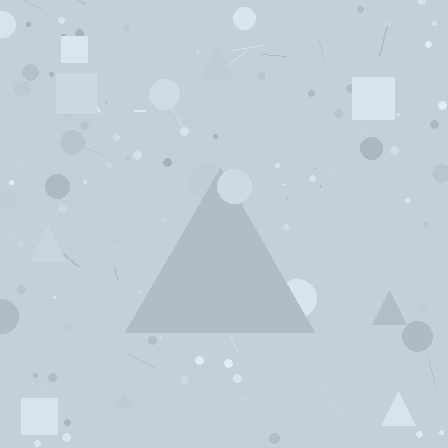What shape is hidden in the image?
A triangle is hidden in the image.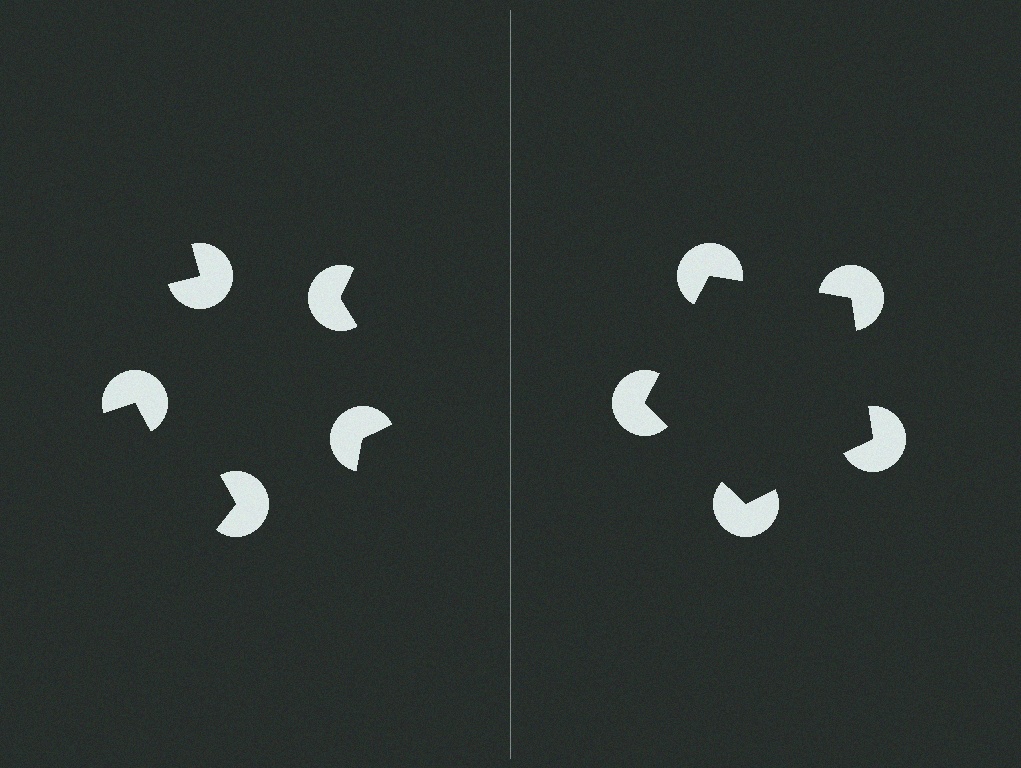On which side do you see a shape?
An illusory pentagon appears on the right side. On the left side the wedge cuts are rotated, so no coherent shape forms.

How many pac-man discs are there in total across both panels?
10 — 5 on each side.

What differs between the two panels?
The pac-man discs are positioned identically on both sides; only the wedge orientations differ. On the right they align to a pentagon; on the left they are misaligned.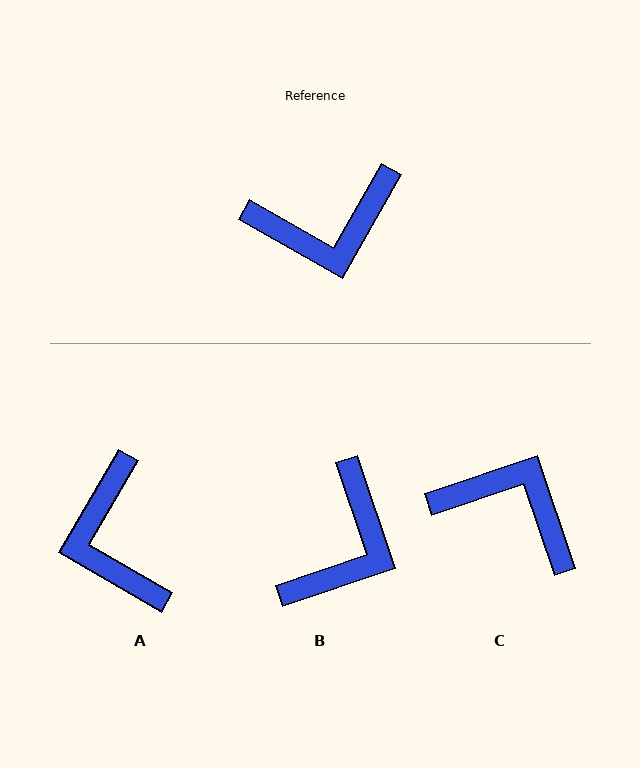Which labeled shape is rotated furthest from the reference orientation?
C, about 138 degrees away.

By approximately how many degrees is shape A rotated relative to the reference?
Approximately 91 degrees clockwise.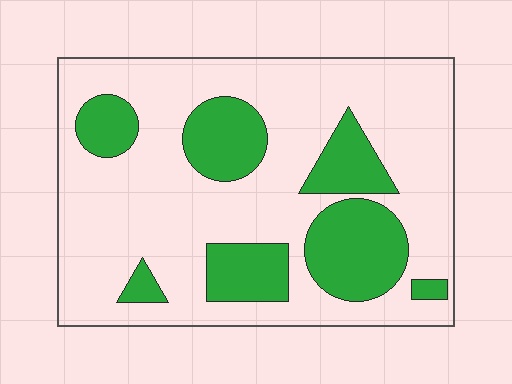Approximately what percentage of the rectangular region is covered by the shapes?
Approximately 25%.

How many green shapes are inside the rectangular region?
7.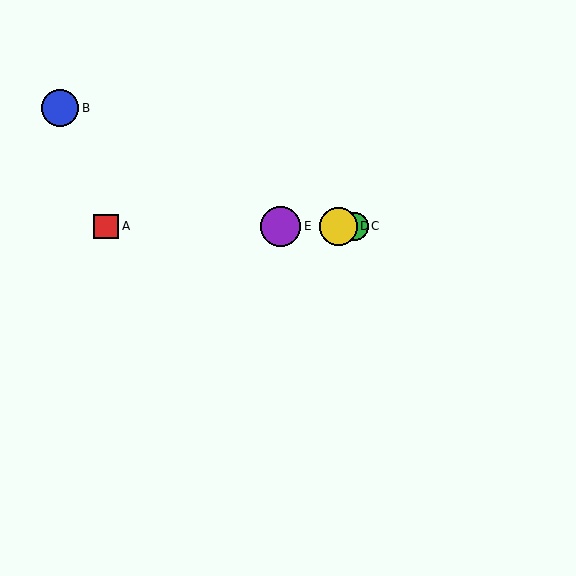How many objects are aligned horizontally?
4 objects (A, C, D, E) are aligned horizontally.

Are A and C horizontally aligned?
Yes, both are at y≈226.